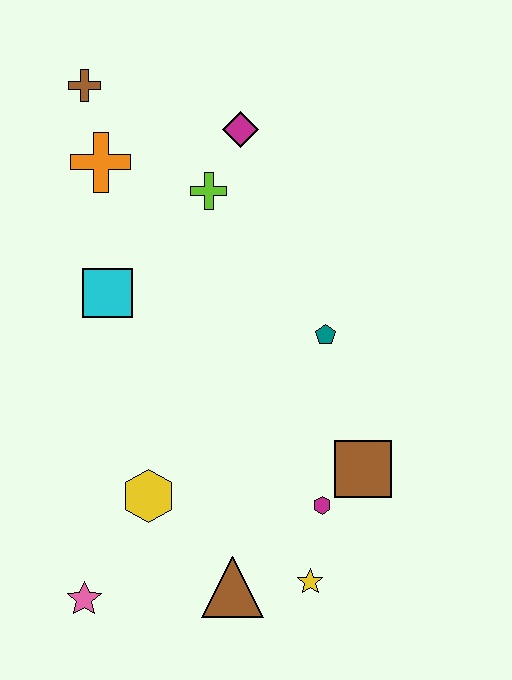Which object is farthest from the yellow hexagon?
The brown cross is farthest from the yellow hexagon.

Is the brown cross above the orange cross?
Yes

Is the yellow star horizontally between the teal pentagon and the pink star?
Yes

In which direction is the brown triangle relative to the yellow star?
The brown triangle is to the left of the yellow star.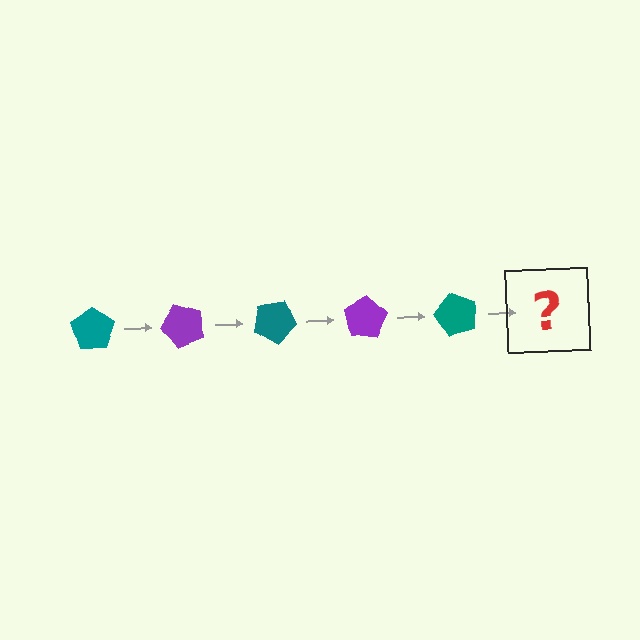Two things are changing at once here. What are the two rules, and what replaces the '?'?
The two rules are that it rotates 50 degrees each step and the color cycles through teal and purple. The '?' should be a purple pentagon, rotated 250 degrees from the start.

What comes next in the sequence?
The next element should be a purple pentagon, rotated 250 degrees from the start.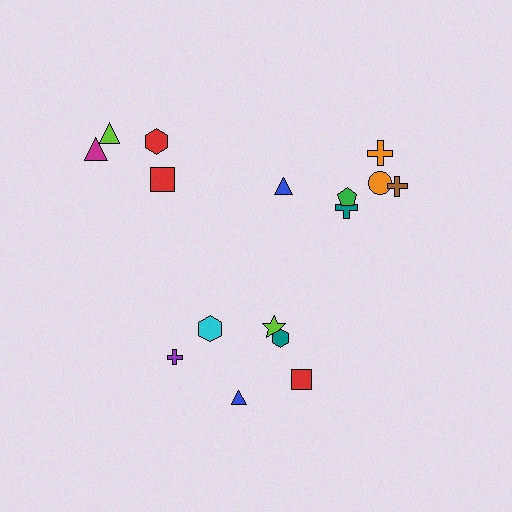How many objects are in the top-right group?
There are 6 objects.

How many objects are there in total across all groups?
There are 16 objects.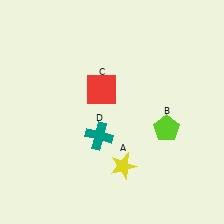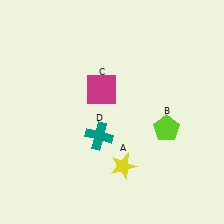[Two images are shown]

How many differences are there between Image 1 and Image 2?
There is 1 difference between the two images.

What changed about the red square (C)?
In Image 1, C is red. In Image 2, it changed to magenta.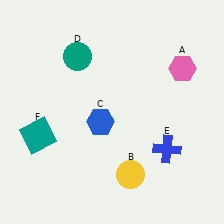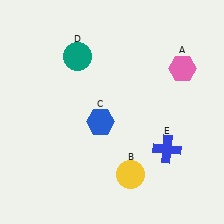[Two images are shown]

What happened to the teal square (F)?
The teal square (F) was removed in Image 2. It was in the bottom-left area of Image 1.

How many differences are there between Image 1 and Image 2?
There is 1 difference between the two images.